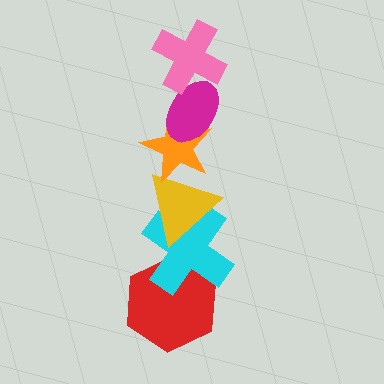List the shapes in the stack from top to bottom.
From top to bottom: the pink cross, the magenta ellipse, the orange star, the yellow triangle, the cyan cross, the red hexagon.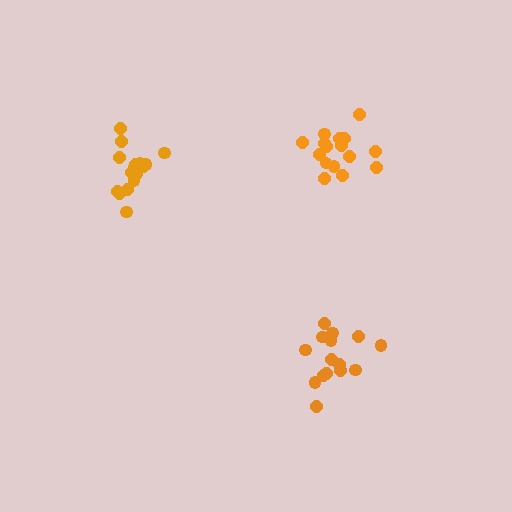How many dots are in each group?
Group 1: 16 dots, Group 2: 16 dots, Group 3: 15 dots (47 total).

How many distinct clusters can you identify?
There are 3 distinct clusters.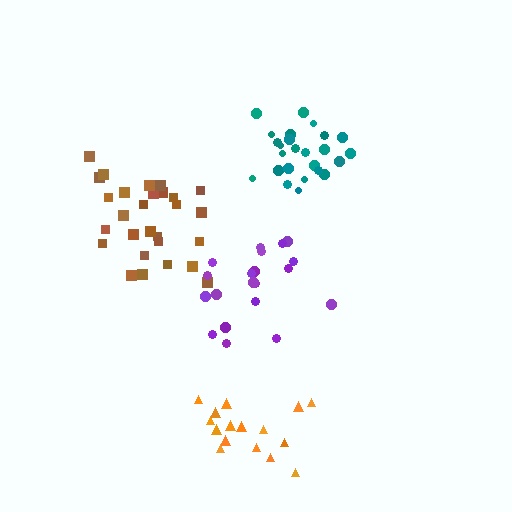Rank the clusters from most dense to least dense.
teal, purple, brown, orange.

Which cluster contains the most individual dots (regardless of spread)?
Brown (28).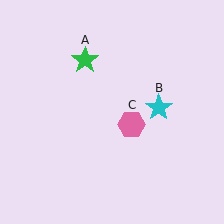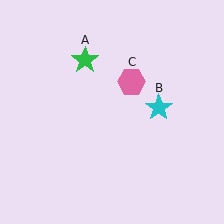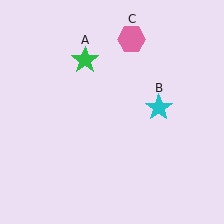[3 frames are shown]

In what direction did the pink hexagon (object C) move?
The pink hexagon (object C) moved up.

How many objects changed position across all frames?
1 object changed position: pink hexagon (object C).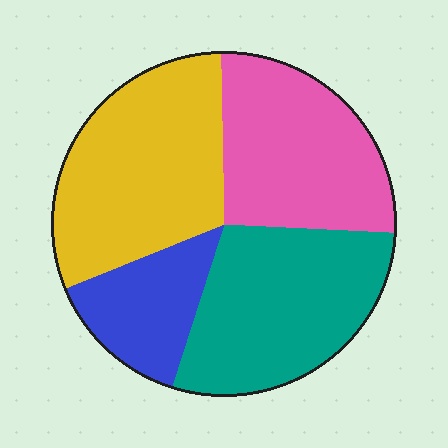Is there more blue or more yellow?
Yellow.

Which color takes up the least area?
Blue, at roughly 15%.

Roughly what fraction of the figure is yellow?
Yellow covers 31% of the figure.